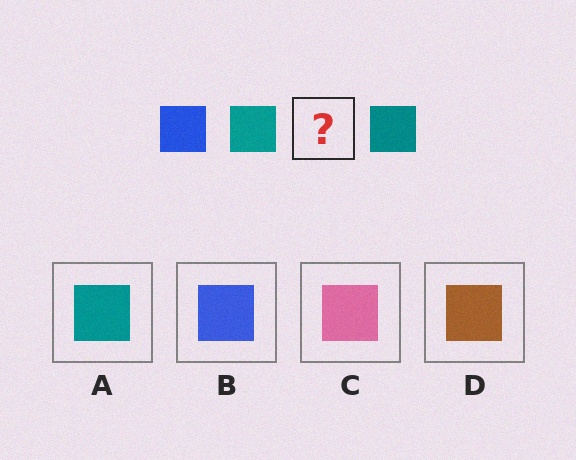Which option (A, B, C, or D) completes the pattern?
B.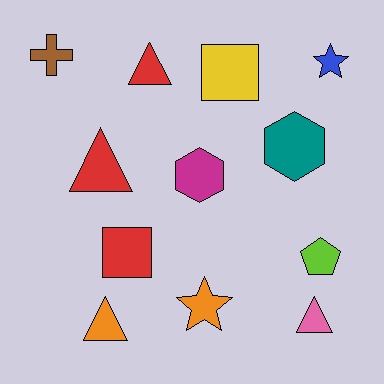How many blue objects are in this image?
There is 1 blue object.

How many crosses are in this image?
There is 1 cross.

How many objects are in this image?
There are 12 objects.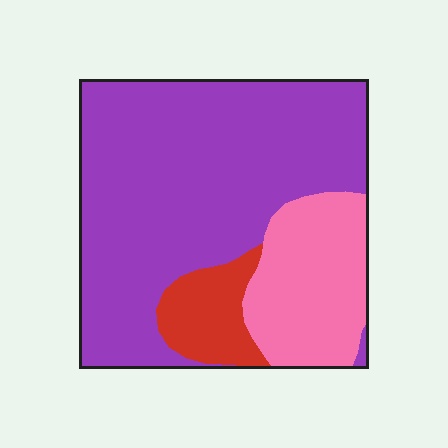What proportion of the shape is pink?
Pink covers about 20% of the shape.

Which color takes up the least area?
Red, at roughly 10%.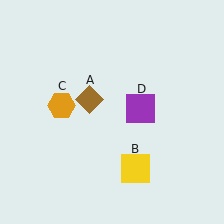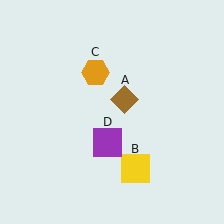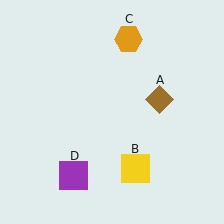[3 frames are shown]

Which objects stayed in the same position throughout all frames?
Yellow square (object B) remained stationary.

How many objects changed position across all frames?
3 objects changed position: brown diamond (object A), orange hexagon (object C), purple square (object D).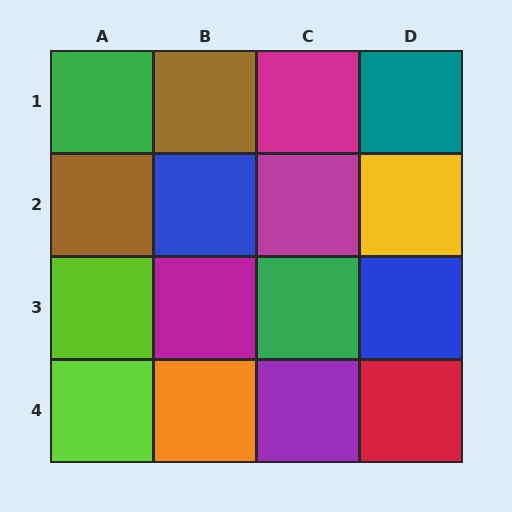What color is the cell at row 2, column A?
Brown.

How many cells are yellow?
1 cell is yellow.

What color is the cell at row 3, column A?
Lime.